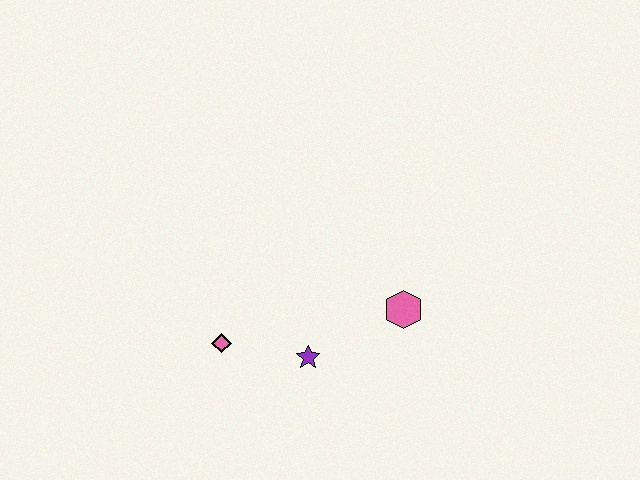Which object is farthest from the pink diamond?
The pink hexagon is farthest from the pink diamond.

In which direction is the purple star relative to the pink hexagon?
The purple star is to the left of the pink hexagon.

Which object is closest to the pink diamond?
The purple star is closest to the pink diamond.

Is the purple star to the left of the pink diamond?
No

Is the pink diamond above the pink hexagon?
No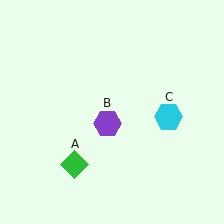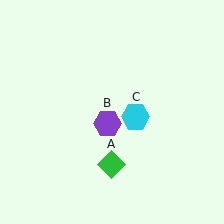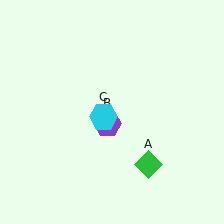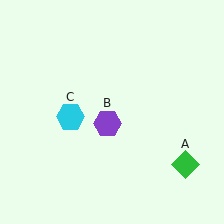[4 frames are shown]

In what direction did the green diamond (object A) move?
The green diamond (object A) moved right.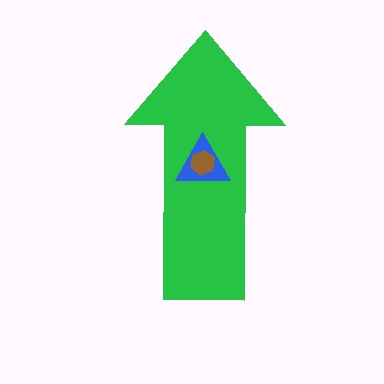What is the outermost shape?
The green arrow.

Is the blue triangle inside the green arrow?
Yes.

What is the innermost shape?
The brown hexagon.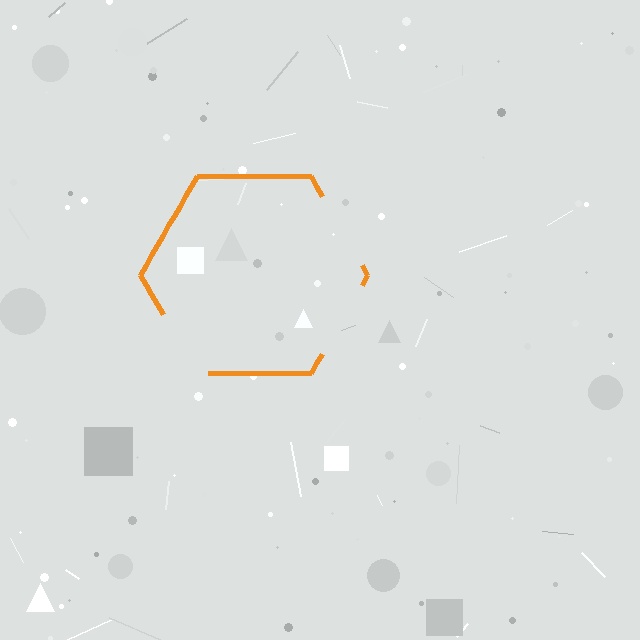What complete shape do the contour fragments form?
The contour fragments form a hexagon.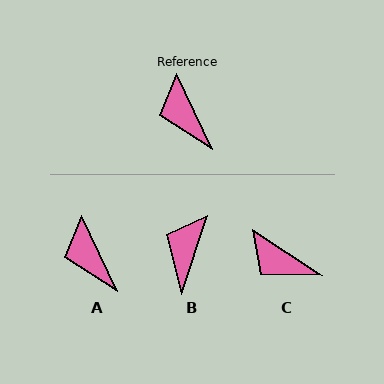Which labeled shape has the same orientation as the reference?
A.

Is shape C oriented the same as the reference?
No, it is off by about 31 degrees.